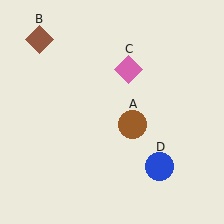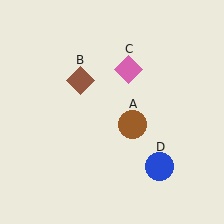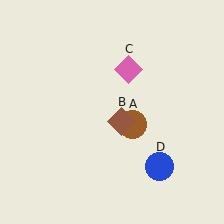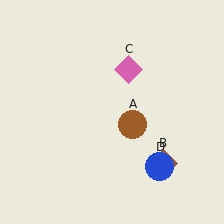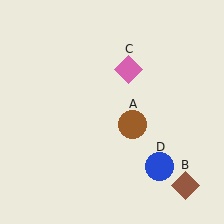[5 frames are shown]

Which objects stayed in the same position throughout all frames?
Brown circle (object A) and pink diamond (object C) and blue circle (object D) remained stationary.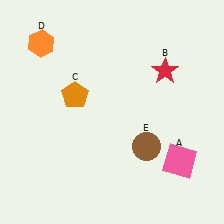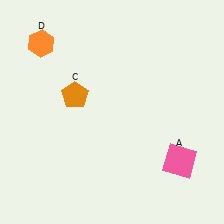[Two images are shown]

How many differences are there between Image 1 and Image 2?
There are 2 differences between the two images.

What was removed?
The brown circle (E), the red star (B) were removed in Image 2.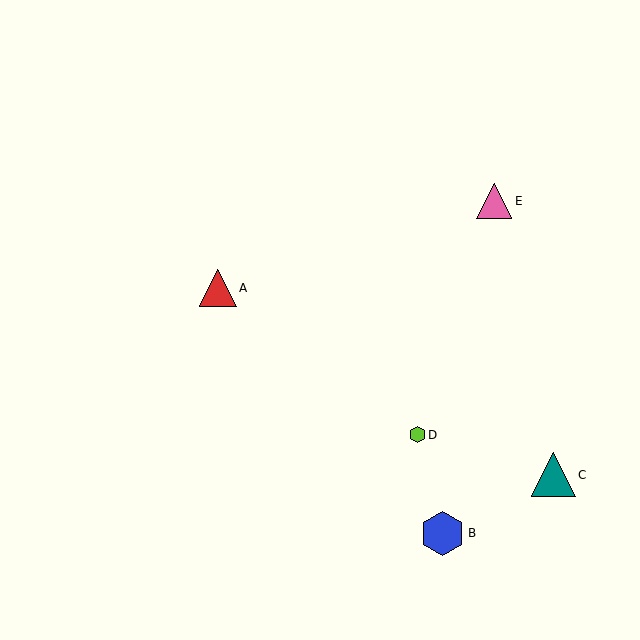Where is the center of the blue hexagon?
The center of the blue hexagon is at (442, 533).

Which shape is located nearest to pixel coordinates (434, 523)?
The blue hexagon (labeled B) at (442, 533) is nearest to that location.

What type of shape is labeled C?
Shape C is a teal triangle.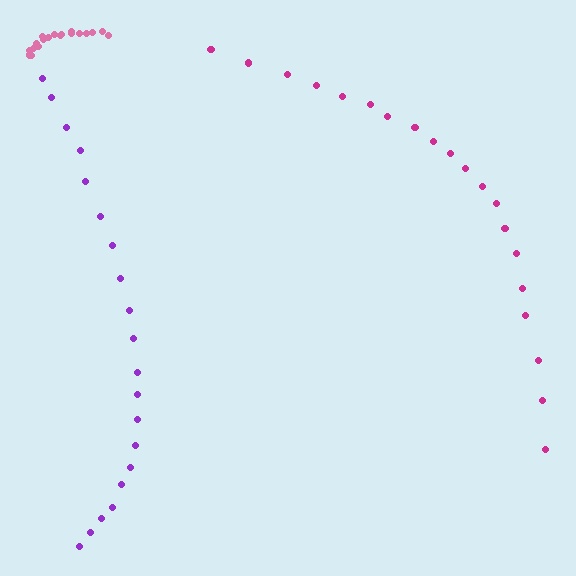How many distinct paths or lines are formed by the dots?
There are 3 distinct paths.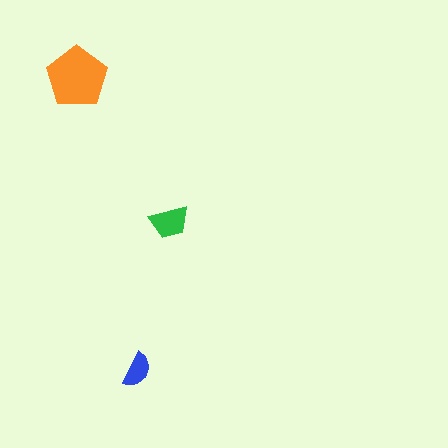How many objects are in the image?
There are 3 objects in the image.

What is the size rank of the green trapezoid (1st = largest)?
2nd.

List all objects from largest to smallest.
The orange pentagon, the green trapezoid, the blue semicircle.